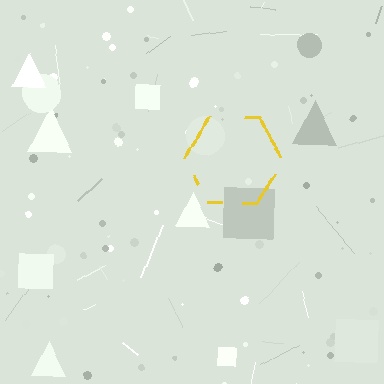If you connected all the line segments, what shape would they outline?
They would outline a hexagon.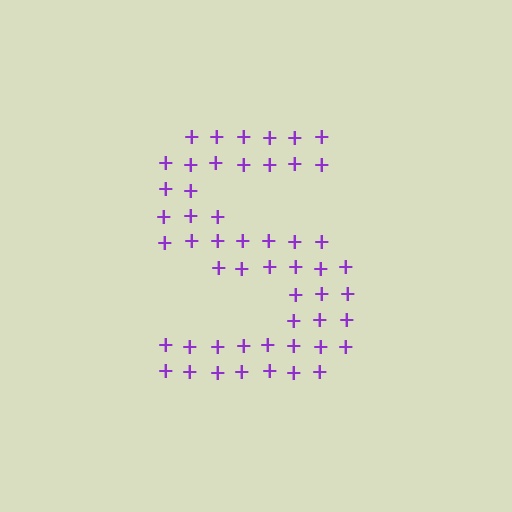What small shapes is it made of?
It is made of small plus signs.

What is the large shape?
The large shape is the letter S.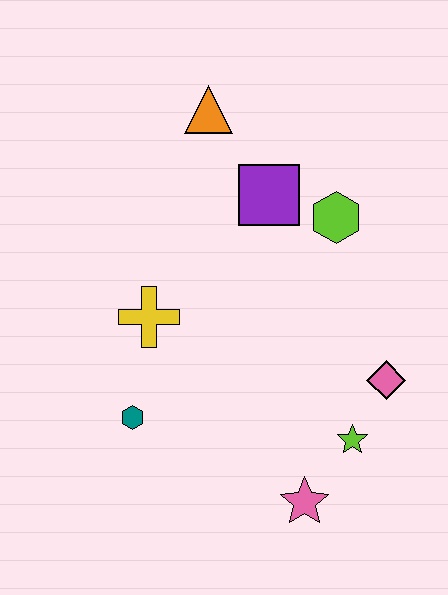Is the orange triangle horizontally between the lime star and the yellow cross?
Yes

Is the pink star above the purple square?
No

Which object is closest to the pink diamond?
The lime star is closest to the pink diamond.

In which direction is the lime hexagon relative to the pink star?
The lime hexagon is above the pink star.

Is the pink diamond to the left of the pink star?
No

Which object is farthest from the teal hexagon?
The orange triangle is farthest from the teal hexagon.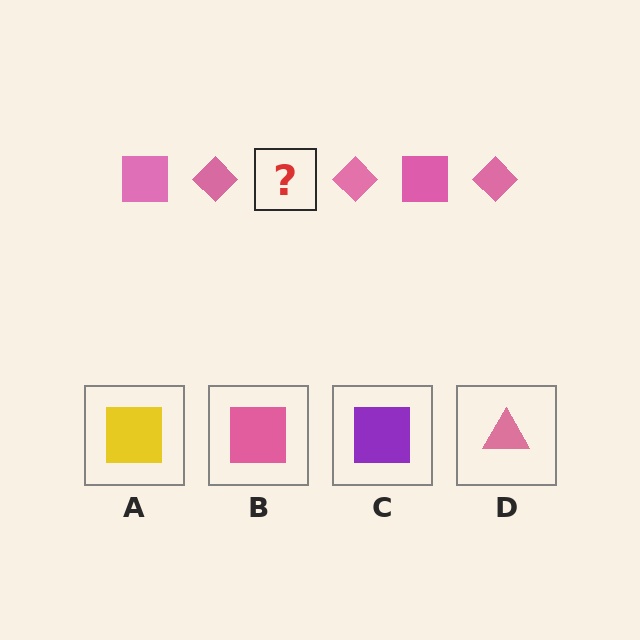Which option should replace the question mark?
Option B.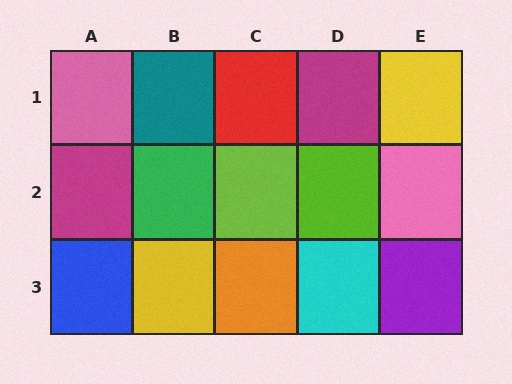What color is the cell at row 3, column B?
Yellow.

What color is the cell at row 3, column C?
Orange.